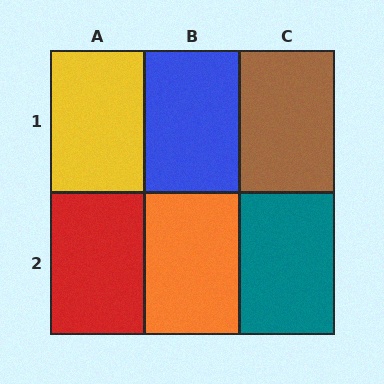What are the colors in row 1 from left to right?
Yellow, blue, brown.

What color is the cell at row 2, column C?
Teal.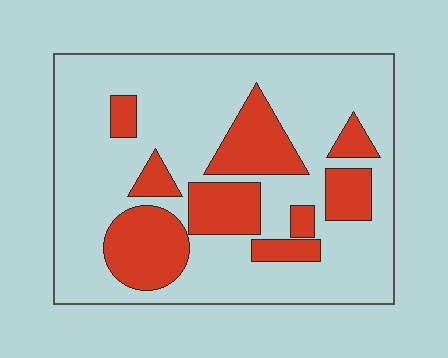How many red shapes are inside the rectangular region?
9.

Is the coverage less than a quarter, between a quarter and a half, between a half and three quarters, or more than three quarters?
Between a quarter and a half.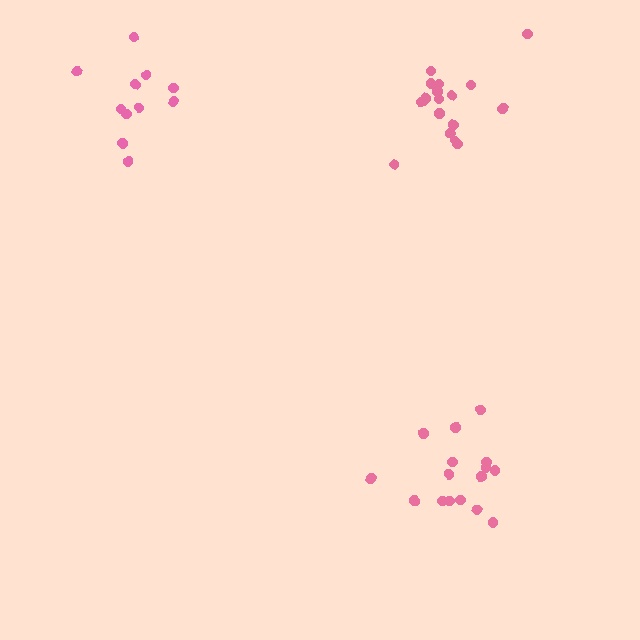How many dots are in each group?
Group 1: 18 dots, Group 2: 16 dots, Group 3: 12 dots (46 total).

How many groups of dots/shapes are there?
There are 3 groups.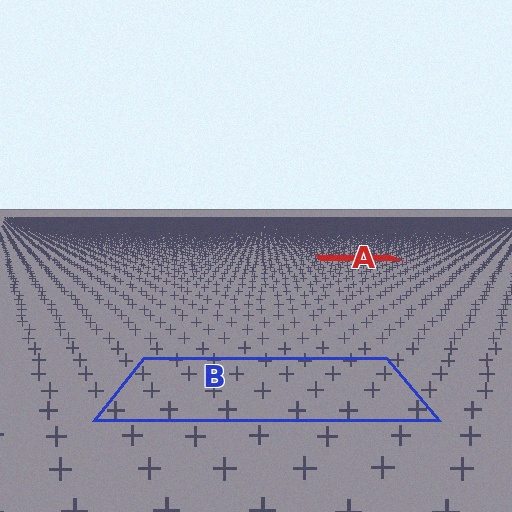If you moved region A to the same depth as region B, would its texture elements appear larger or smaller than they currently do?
They would appear larger. At a closer depth, the same texture elements are projected at a bigger on-screen size.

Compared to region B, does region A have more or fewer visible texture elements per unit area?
Region A has more texture elements per unit area — they are packed more densely because it is farther away.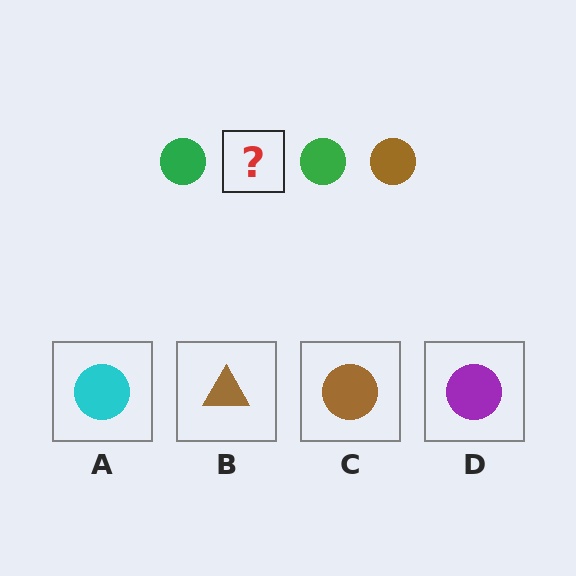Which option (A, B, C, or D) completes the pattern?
C.